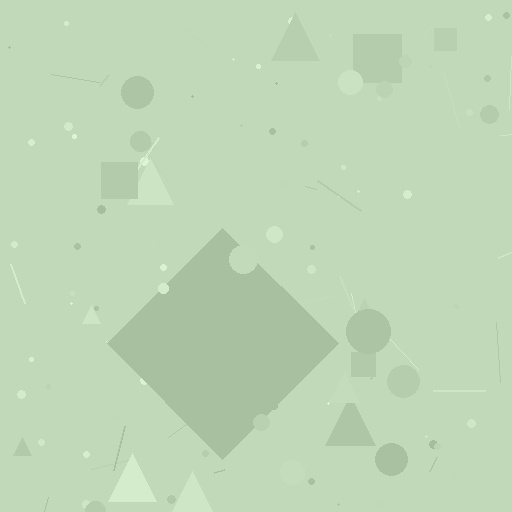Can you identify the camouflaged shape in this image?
The camouflaged shape is a diamond.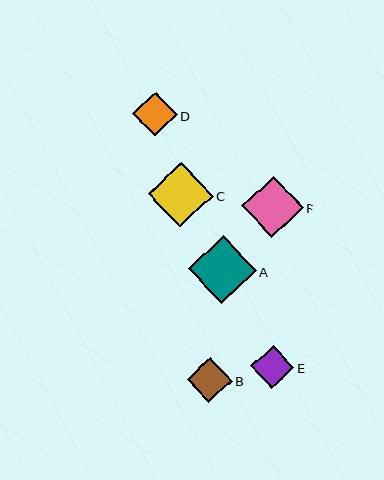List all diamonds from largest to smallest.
From largest to smallest: A, C, F, B, D, E.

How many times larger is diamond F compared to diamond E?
Diamond F is approximately 1.4 times the size of diamond E.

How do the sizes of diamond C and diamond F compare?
Diamond C and diamond F are approximately the same size.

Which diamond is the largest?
Diamond A is the largest with a size of approximately 67 pixels.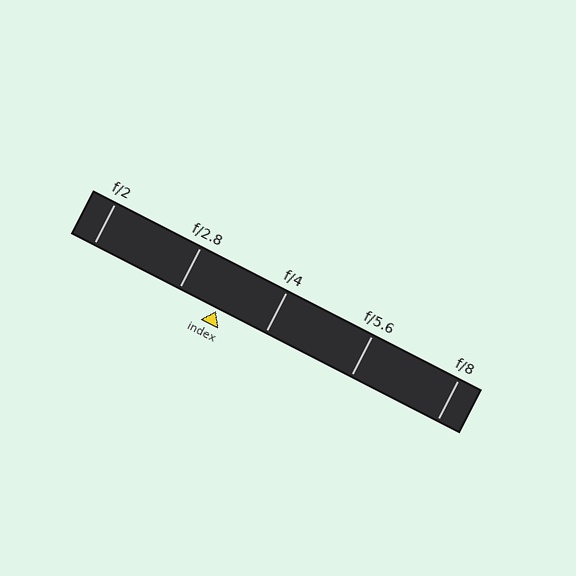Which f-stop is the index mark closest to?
The index mark is closest to f/2.8.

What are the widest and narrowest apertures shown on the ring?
The widest aperture shown is f/2 and the narrowest is f/8.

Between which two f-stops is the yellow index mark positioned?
The index mark is between f/2.8 and f/4.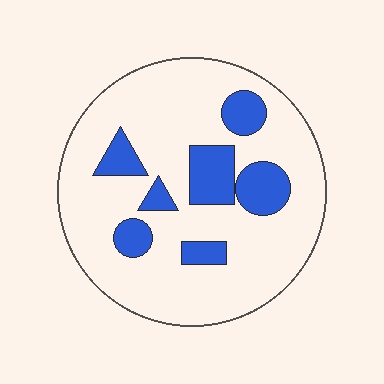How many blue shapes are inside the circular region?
7.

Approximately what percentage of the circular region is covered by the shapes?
Approximately 20%.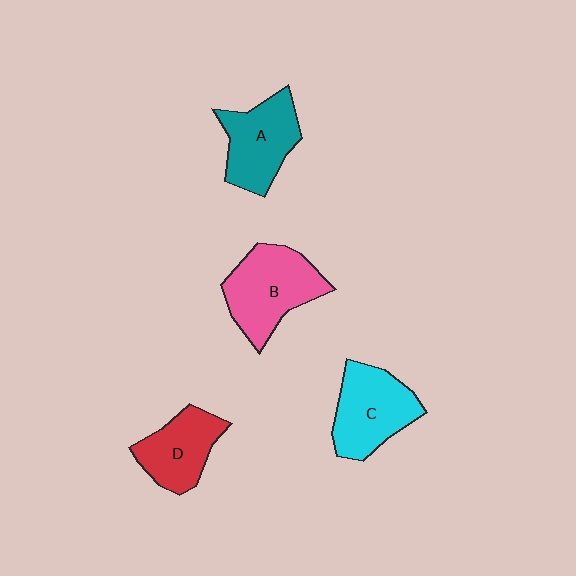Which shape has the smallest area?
Shape D (red).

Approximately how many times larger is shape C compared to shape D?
Approximately 1.2 times.